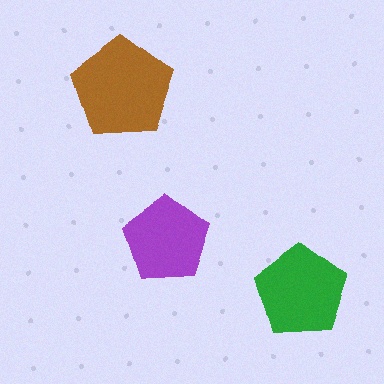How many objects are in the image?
There are 3 objects in the image.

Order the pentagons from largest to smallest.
the brown one, the green one, the purple one.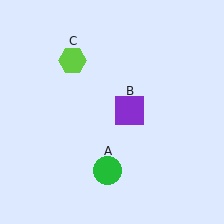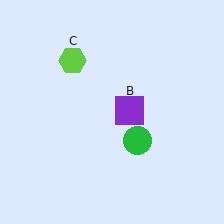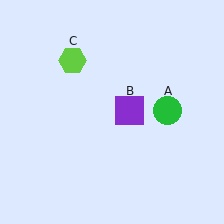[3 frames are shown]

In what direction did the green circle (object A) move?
The green circle (object A) moved up and to the right.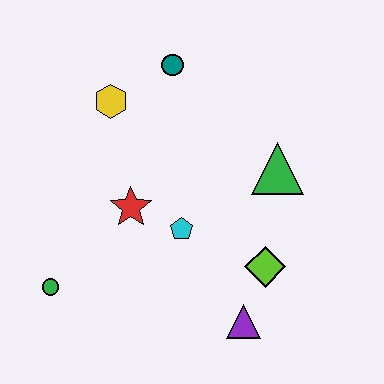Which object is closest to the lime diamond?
The purple triangle is closest to the lime diamond.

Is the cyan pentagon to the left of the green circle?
No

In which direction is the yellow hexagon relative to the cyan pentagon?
The yellow hexagon is above the cyan pentagon.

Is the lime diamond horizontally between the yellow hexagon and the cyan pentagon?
No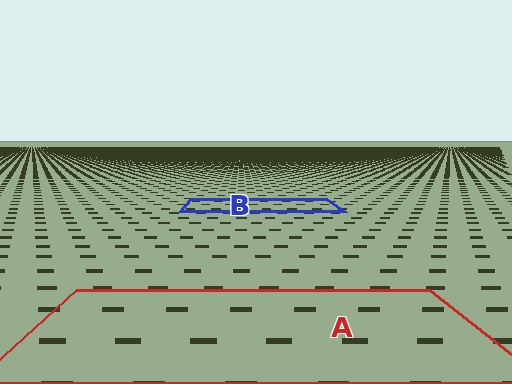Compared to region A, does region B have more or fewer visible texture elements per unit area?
Region B has more texture elements per unit area — they are packed more densely because it is farther away.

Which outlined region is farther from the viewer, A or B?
Region B is farther from the viewer — the texture elements inside it appear smaller and more densely packed.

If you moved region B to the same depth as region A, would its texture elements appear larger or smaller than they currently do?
They would appear larger. At a closer depth, the same texture elements are projected at a bigger on-screen size.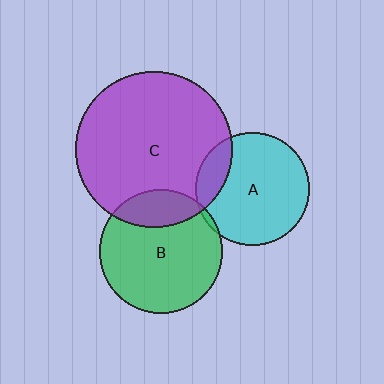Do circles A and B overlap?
Yes.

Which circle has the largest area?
Circle C (purple).